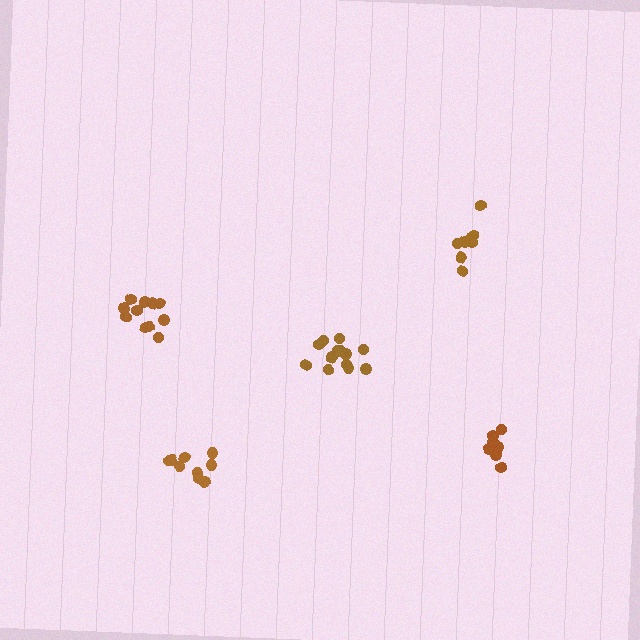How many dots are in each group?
Group 1: 13 dots, Group 2: 10 dots, Group 3: 11 dots, Group 4: 8 dots, Group 5: 9 dots (51 total).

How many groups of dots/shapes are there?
There are 5 groups.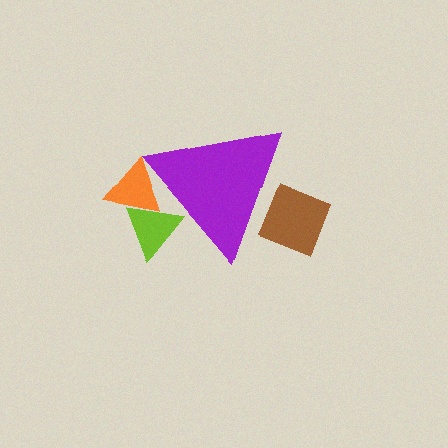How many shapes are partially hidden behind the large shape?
3 shapes are partially hidden.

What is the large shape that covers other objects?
A purple triangle.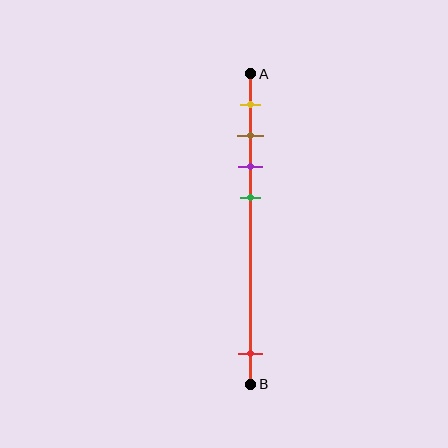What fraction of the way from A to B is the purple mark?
The purple mark is approximately 30% (0.3) of the way from A to B.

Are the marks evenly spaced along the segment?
No, the marks are not evenly spaced.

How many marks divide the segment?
There are 5 marks dividing the segment.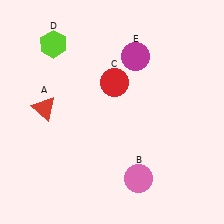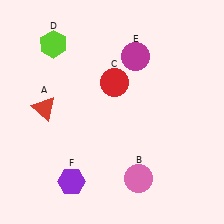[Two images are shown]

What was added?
A purple hexagon (F) was added in Image 2.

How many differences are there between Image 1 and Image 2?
There is 1 difference between the two images.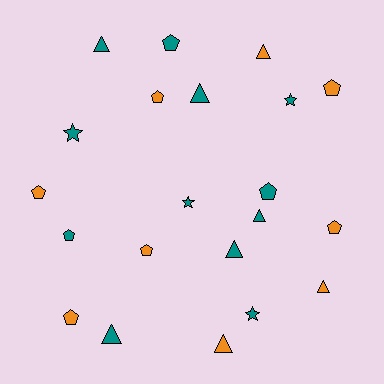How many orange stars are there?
There are no orange stars.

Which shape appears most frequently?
Pentagon, with 9 objects.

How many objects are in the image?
There are 21 objects.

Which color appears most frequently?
Teal, with 12 objects.